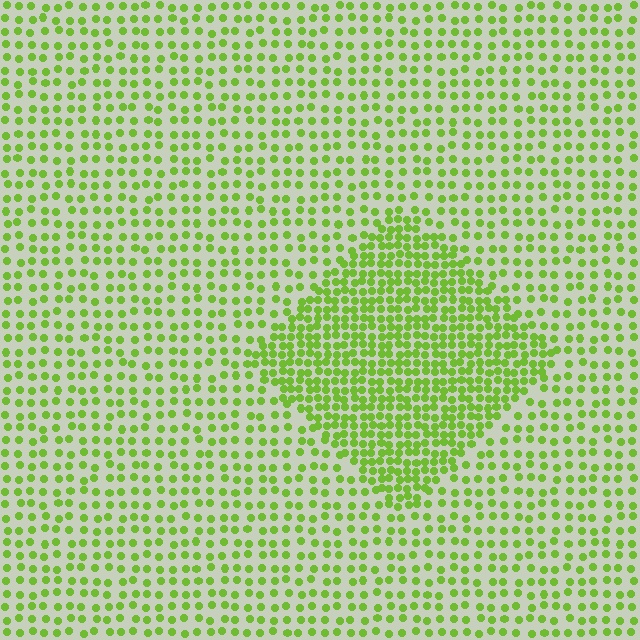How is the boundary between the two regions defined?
The boundary is defined by a change in element density (approximately 2.0x ratio). All elements are the same color, size, and shape.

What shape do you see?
I see a diamond.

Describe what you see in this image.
The image contains small lime elements arranged at two different densities. A diamond-shaped region is visible where the elements are more densely packed than the surrounding area.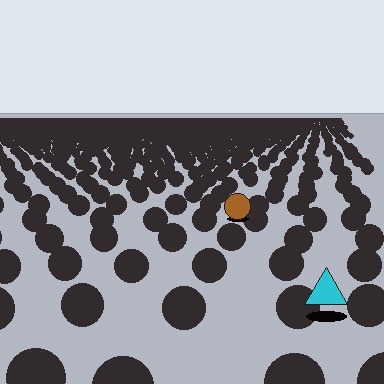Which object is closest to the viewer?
The cyan triangle is closest. The texture marks near it are larger and more spread out.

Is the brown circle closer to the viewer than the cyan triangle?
No. The cyan triangle is closer — you can tell from the texture gradient: the ground texture is coarser near it.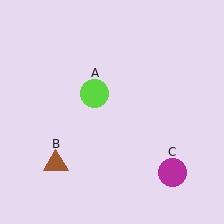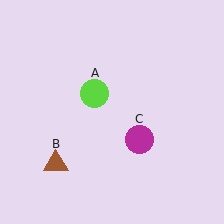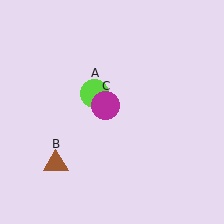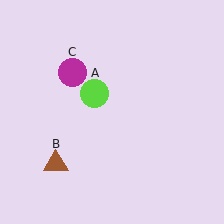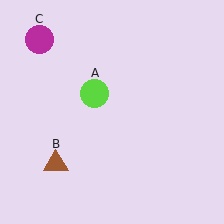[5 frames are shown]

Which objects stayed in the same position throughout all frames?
Lime circle (object A) and brown triangle (object B) remained stationary.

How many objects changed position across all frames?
1 object changed position: magenta circle (object C).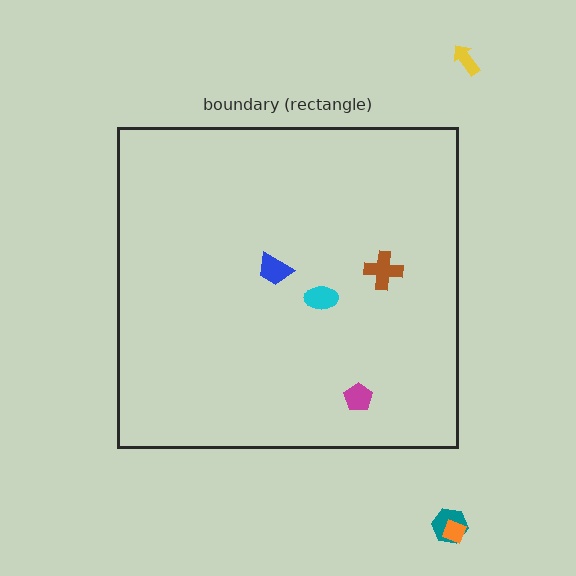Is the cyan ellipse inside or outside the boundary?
Inside.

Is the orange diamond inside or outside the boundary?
Outside.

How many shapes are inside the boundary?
4 inside, 3 outside.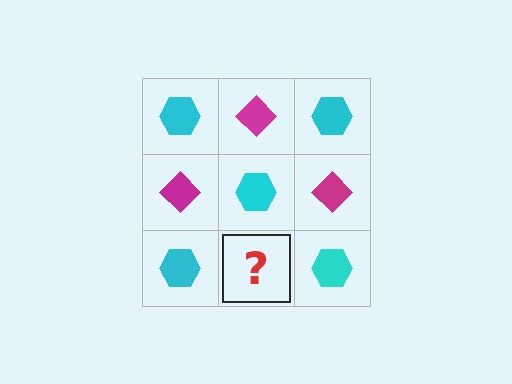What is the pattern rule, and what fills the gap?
The rule is that it alternates cyan hexagon and magenta diamond in a checkerboard pattern. The gap should be filled with a magenta diamond.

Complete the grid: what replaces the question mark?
The question mark should be replaced with a magenta diamond.